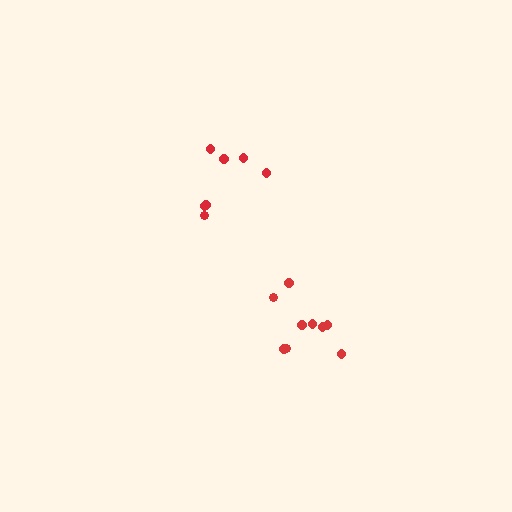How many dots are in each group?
Group 1: 7 dots, Group 2: 9 dots (16 total).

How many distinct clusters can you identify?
There are 2 distinct clusters.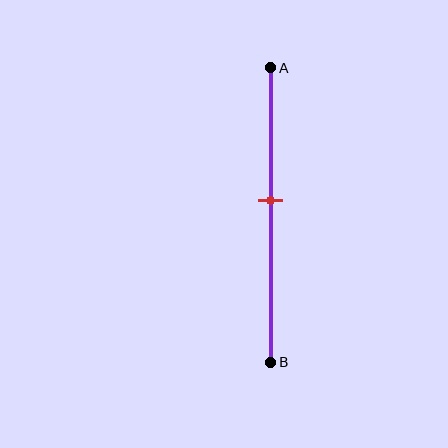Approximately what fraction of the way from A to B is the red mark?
The red mark is approximately 45% of the way from A to B.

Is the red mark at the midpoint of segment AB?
No, the mark is at about 45% from A, not at the 50% midpoint.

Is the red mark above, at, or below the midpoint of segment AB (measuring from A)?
The red mark is above the midpoint of segment AB.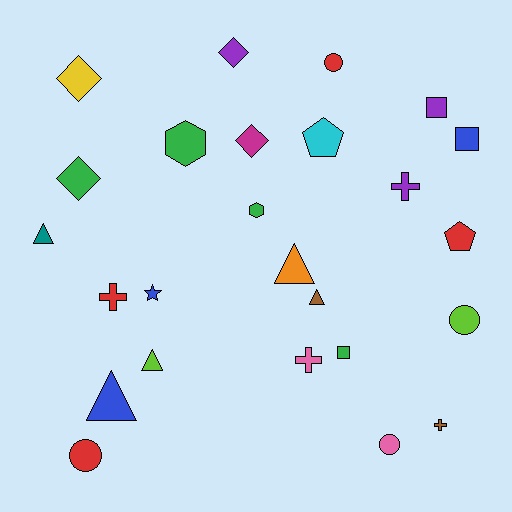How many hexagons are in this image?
There are 2 hexagons.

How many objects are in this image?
There are 25 objects.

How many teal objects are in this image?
There is 1 teal object.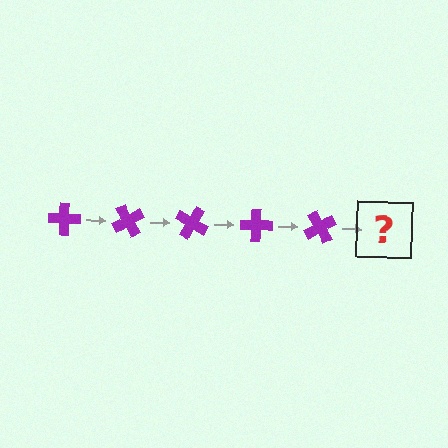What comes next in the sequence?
The next element should be a purple cross rotated 300 degrees.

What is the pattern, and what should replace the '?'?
The pattern is that the cross rotates 60 degrees each step. The '?' should be a purple cross rotated 300 degrees.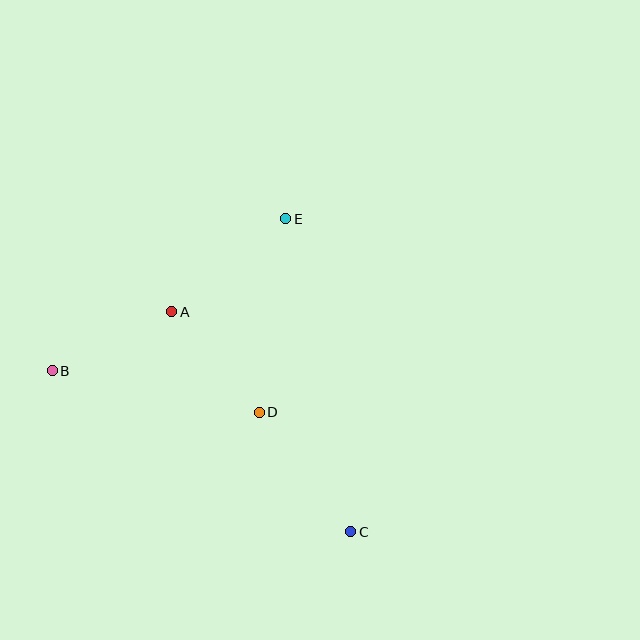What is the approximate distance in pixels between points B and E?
The distance between B and E is approximately 279 pixels.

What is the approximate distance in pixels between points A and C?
The distance between A and C is approximately 284 pixels.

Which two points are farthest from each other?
Points B and C are farthest from each other.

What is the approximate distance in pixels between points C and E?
The distance between C and E is approximately 320 pixels.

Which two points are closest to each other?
Points A and D are closest to each other.